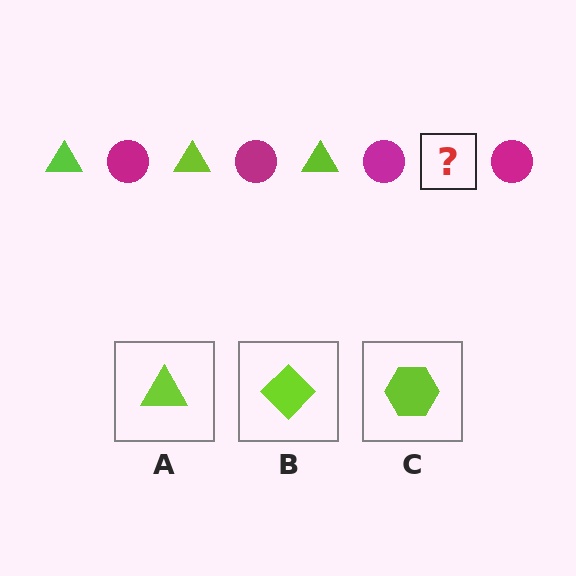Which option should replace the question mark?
Option A.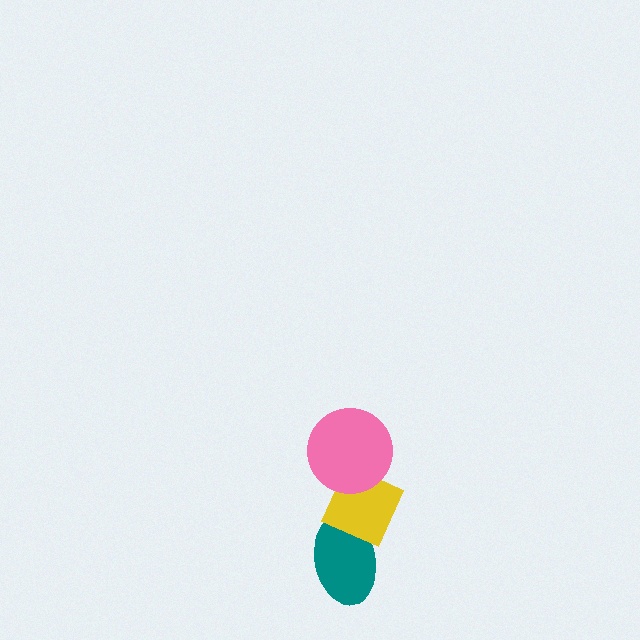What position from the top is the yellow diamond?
The yellow diamond is 2nd from the top.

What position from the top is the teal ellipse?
The teal ellipse is 3rd from the top.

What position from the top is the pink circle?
The pink circle is 1st from the top.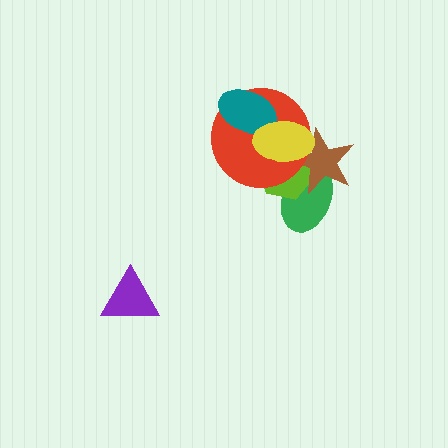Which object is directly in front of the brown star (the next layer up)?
The red circle is directly in front of the brown star.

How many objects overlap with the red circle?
5 objects overlap with the red circle.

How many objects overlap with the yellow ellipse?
5 objects overlap with the yellow ellipse.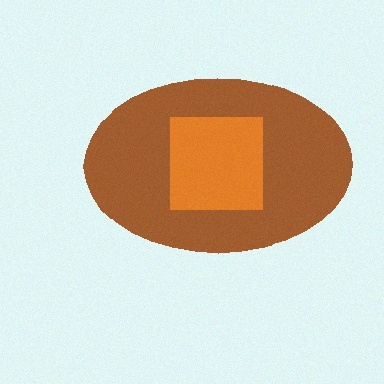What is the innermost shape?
The orange square.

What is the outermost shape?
The brown ellipse.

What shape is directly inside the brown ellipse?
The orange square.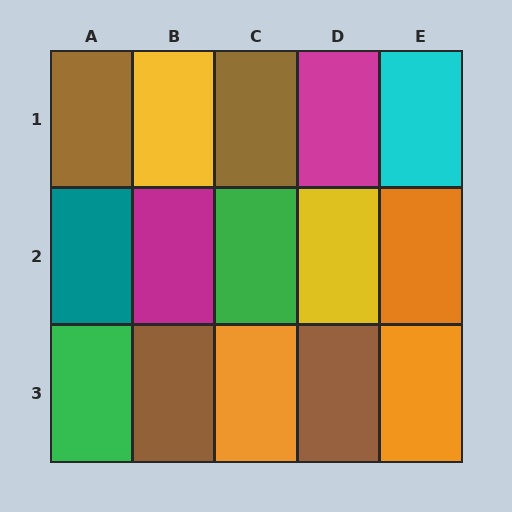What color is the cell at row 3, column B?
Brown.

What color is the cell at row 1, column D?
Magenta.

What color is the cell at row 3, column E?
Orange.